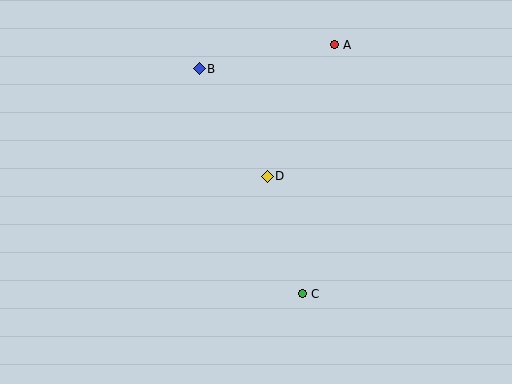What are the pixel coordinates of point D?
Point D is at (267, 176).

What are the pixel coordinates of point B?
Point B is at (199, 69).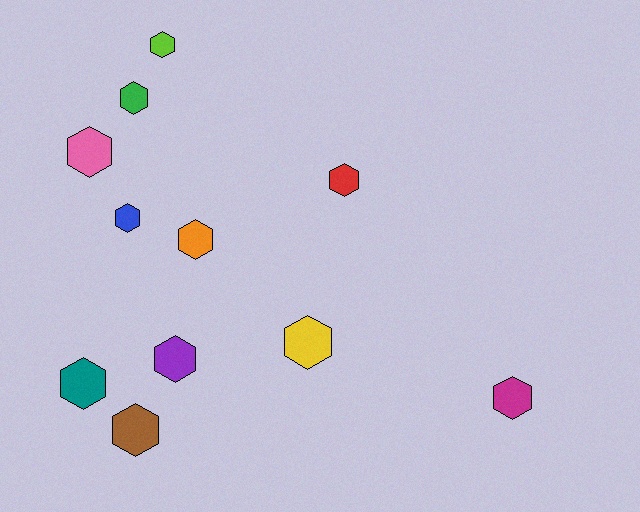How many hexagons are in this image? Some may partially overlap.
There are 11 hexagons.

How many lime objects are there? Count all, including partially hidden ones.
There is 1 lime object.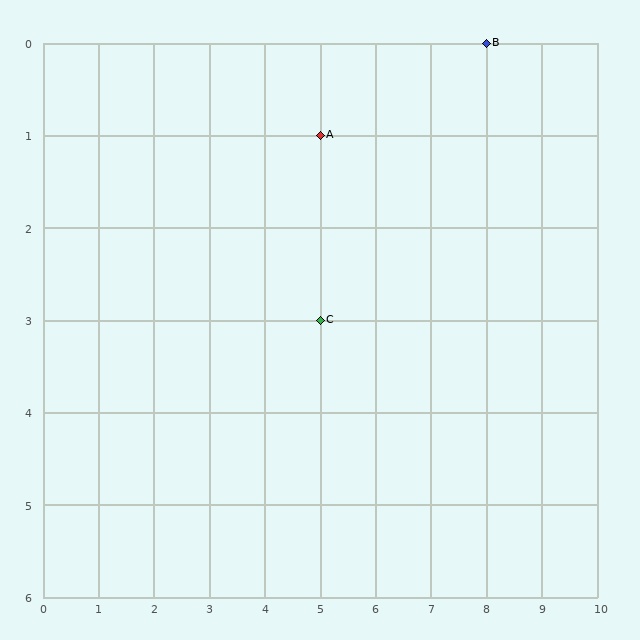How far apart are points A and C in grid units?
Points A and C are 2 rows apart.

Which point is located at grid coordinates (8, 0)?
Point B is at (8, 0).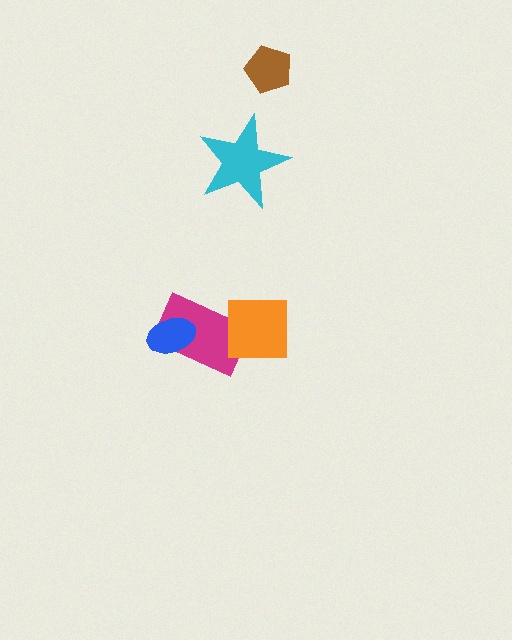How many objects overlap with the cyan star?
0 objects overlap with the cyan star.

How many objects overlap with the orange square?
1 object overlaps with the orange square.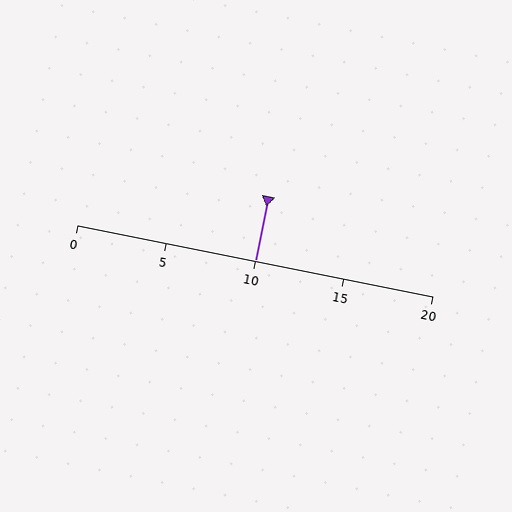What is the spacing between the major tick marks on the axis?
The major ticks are spaced 5 apart.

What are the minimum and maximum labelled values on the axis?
The axis runs from 0 to 20.